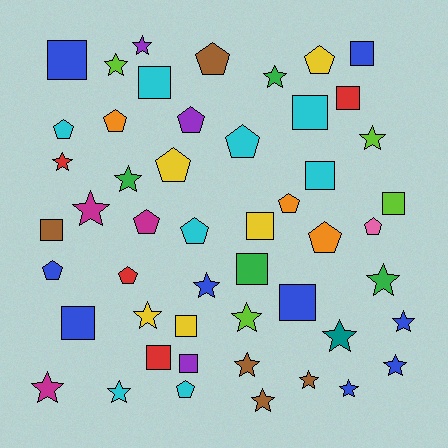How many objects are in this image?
There are 50 objects.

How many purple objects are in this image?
There are 3 purple objects.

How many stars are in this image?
There are 20 stars.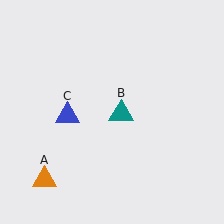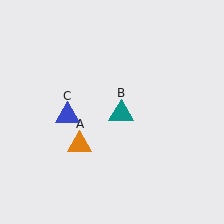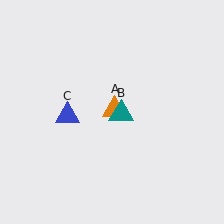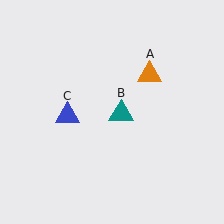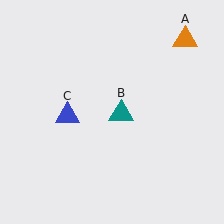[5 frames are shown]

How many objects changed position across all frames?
1 object changed position: orange triangle (object A).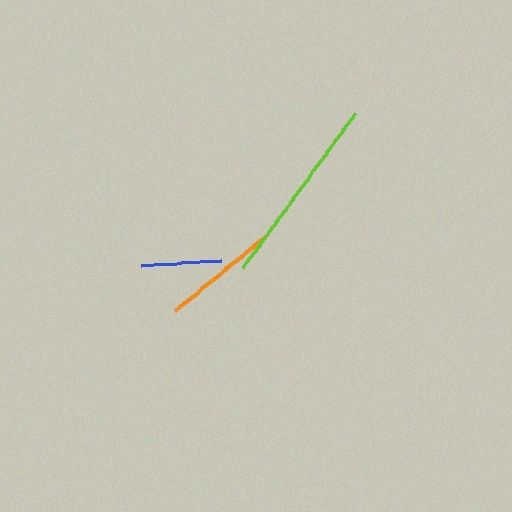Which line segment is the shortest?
The blue line is the shortest at approximately 80 pixels.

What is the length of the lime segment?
The lime segment is approximately 190 pixels long.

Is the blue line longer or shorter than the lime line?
The lime line is longer than the blue line.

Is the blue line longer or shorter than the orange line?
The orange line is longer than the blue line.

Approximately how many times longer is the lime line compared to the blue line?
The lime line is approximately 2.4 times the length of the blue line.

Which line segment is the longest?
The lime line is the longest at approximately 190 pixels.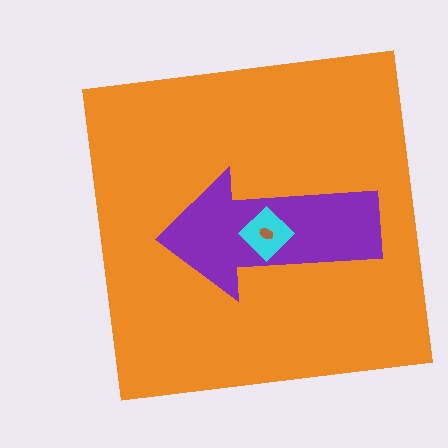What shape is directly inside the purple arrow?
The cyan diamond.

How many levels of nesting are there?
4.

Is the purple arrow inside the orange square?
Yes.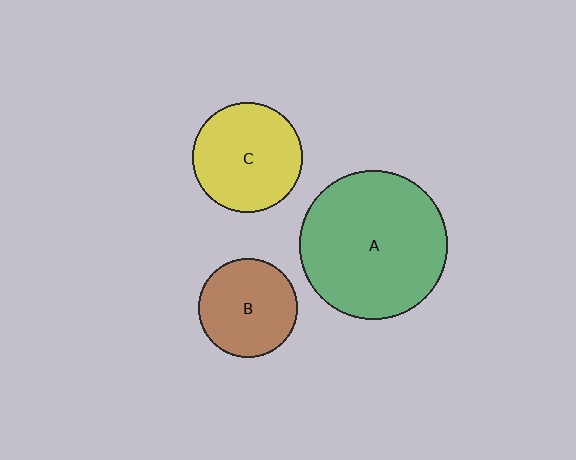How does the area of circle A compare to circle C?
Approximately 1.8 times.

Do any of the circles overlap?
No, none of the circles overlap.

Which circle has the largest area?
Circle A (green).